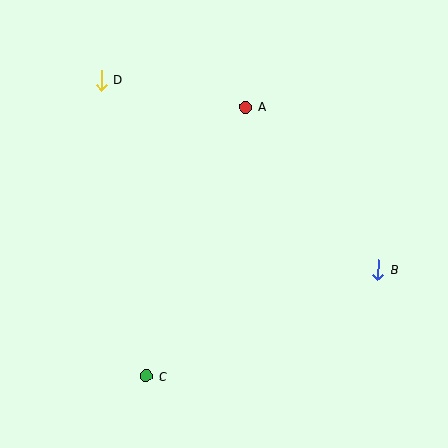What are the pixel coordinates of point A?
Point A is at (246, 107).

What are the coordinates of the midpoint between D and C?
The midpoint between D and C is at (124, 228).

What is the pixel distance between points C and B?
The distance between C and B is 255 pixels.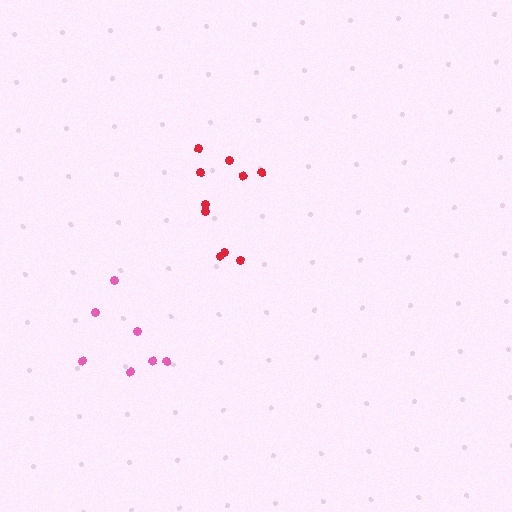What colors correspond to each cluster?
The clusters are colored: pink, red.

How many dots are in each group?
Group 1: 7 dots, Group 2: 10 dots (17 total).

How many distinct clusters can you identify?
There are 2 distinct clusters.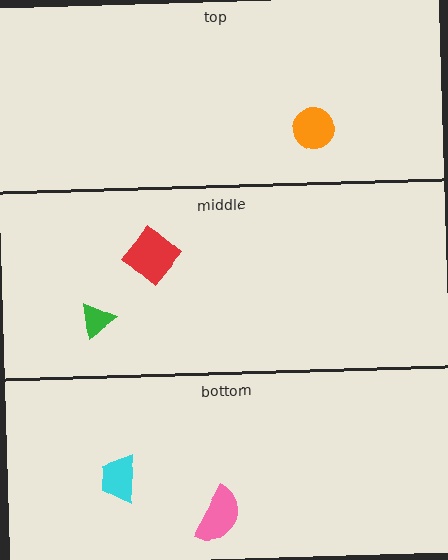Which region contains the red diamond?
The middle region.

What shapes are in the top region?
The orange circle.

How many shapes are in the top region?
1.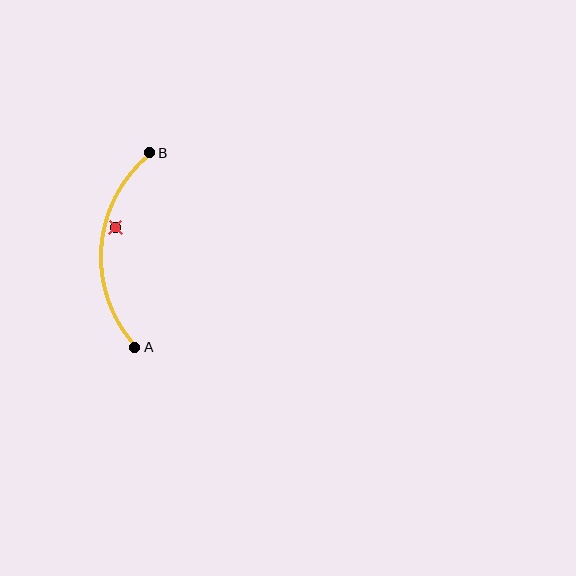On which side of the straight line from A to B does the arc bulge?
The arc bulges to the left of the straight line connecting A and B.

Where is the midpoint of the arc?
The arc midpoint is the point on the curve farthest from the straight line joining A and B. It sits to the left of that line.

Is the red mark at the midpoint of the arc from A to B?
No — the red mark does not lie on the arc at all. It sits slightly inside the curve.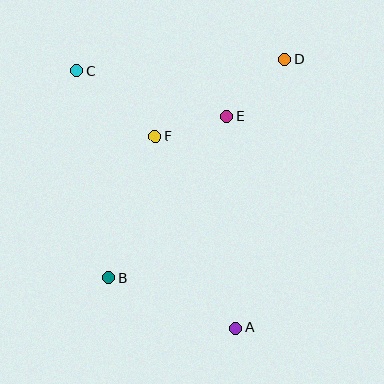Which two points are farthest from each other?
Points A and C are farthest from each other.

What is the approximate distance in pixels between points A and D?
The distance between A and D is approximately 273 pixels.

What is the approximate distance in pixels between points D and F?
The distance between D and F is approximately 150 pixels.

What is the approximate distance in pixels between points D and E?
The distance between D and E is approximately 81 pixels.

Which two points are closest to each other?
Points E and F are closest to each other.